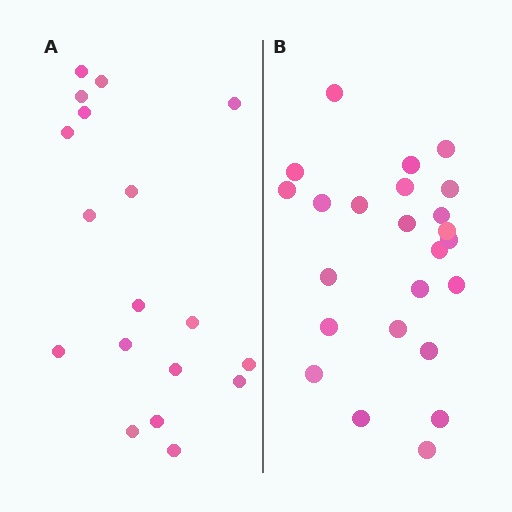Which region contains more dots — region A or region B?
Region B (the right region) has more dots.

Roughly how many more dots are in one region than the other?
Region B has about 6 more dots than region A.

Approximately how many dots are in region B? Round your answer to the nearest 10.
About 20 dots. (The exact count is 24, which rounds to 20.)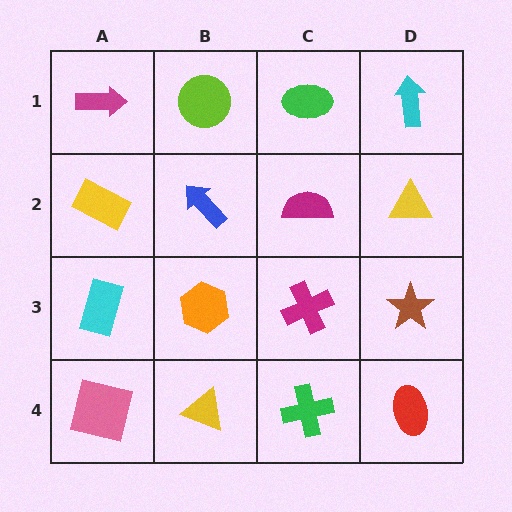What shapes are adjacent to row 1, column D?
A yellow triangle (row 2, column D), a green ellipse (row 1, column C).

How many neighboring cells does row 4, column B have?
3.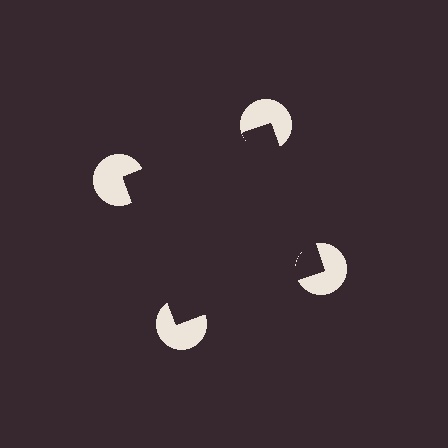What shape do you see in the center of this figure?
An illusory square — its edges are inferred from the aligned wedge cuts in the pac-man discs, not physically drawn.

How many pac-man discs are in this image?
There are 4 — one at each vertex of the illusory square.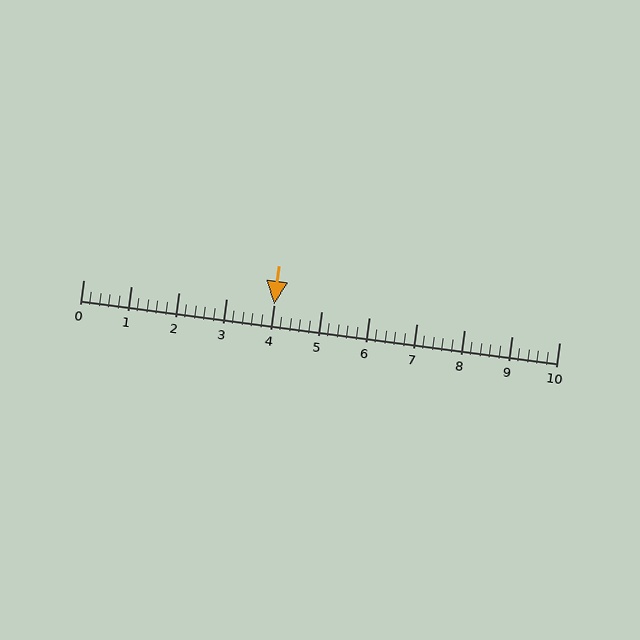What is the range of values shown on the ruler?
The ruler shows values from 0 to 10.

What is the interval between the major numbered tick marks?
The major tick marks are spaced 1 units apart.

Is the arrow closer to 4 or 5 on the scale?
The arrow is closer to 4.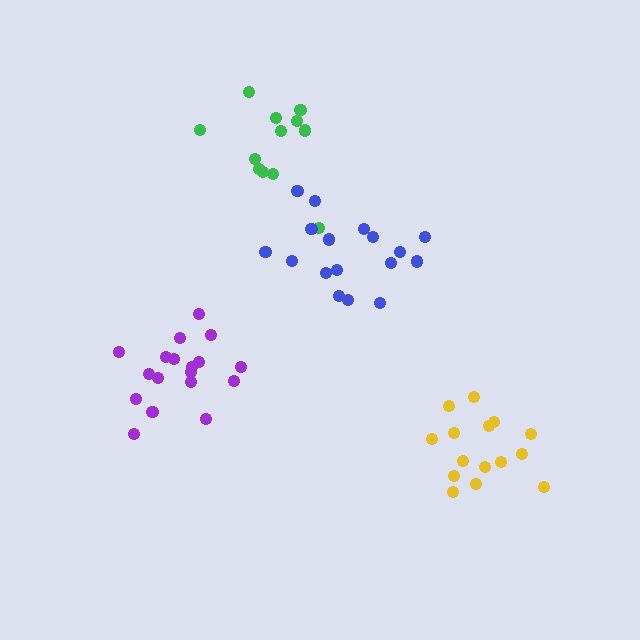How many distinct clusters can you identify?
There are 4 distinct clusters.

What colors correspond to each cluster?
The clusters are colored: purple, green, yellow, blue.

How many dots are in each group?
Group 1: 18 dots, Group 2: 12 dots, Group 3: 15 dots, Group 4: 17 dots (62 total).